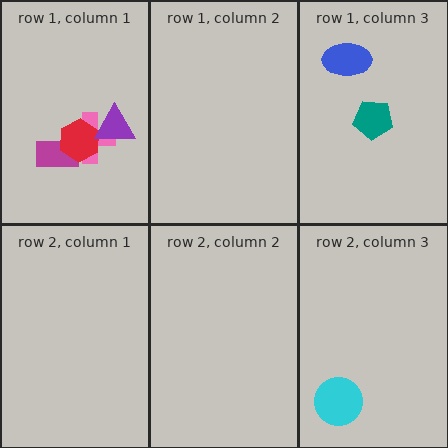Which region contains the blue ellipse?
The row 1, column 3 region.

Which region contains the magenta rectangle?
The row 1, column 1 region.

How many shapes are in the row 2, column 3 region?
1.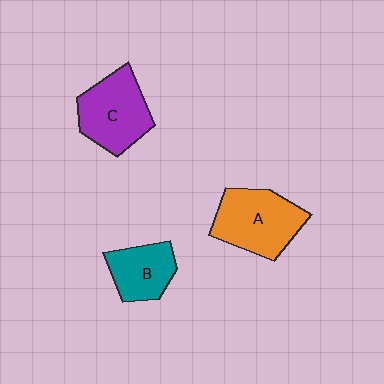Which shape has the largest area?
Shape A (orange).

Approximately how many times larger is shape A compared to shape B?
Approximately 1.5 times.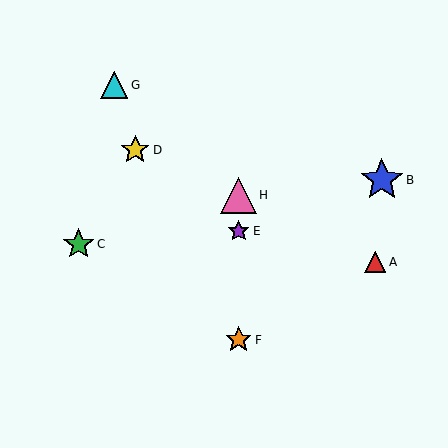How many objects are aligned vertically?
3 objects (E, F, H) are aligned vertically.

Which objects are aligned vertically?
Objects E, F, H are aligned vertically.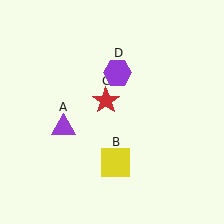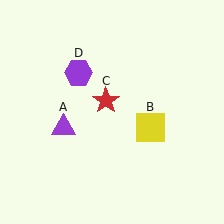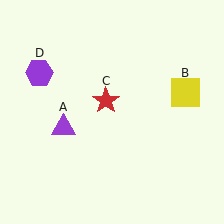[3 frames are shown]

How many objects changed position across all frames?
2 objects changed position: yellow square (object B), purple hexagon (object D).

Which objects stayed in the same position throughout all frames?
Purple triangle (object A) and red star (object C) remained stationary.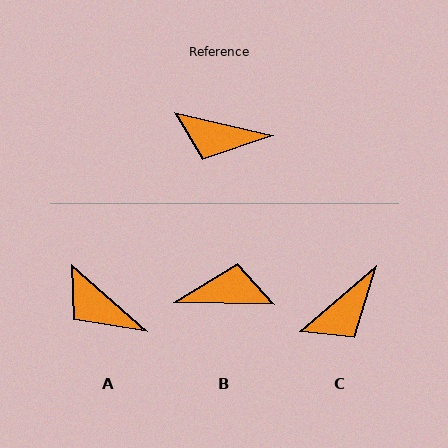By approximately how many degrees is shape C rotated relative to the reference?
Approximately 54 degrees counter-clockwise.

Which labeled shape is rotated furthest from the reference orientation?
B, about 167 degrees away.